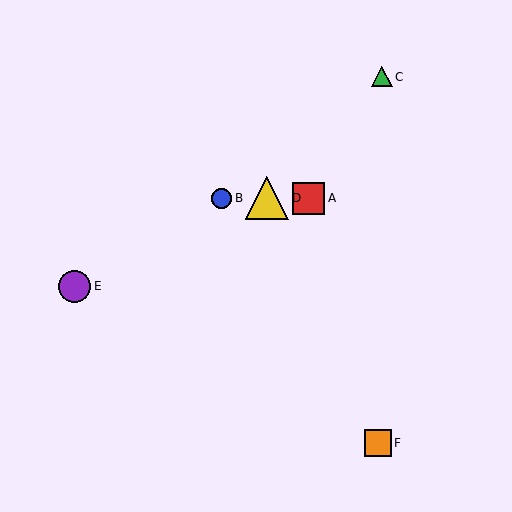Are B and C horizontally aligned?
No, B is at y≈198 and C is at y≈77.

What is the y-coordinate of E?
Object E is at y≈286.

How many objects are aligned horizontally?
3 objects (A, B, D) are aligned horizontally.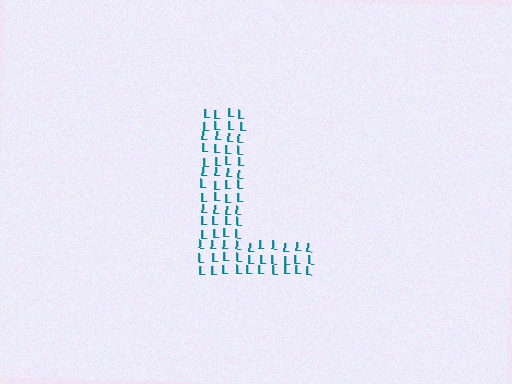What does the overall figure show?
The overall figure shows the letter L.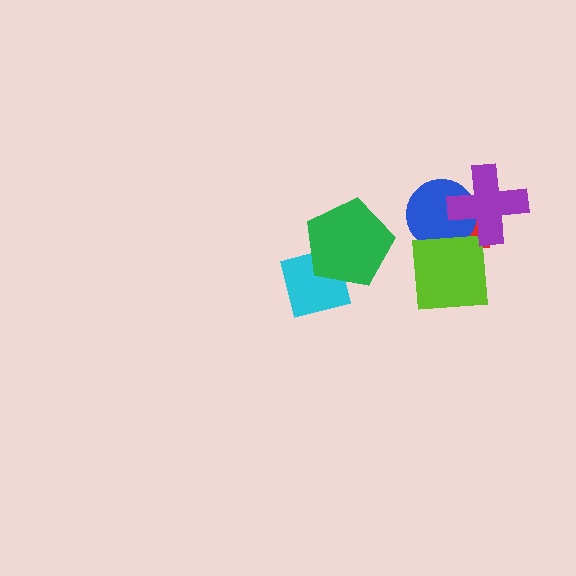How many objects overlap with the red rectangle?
3 objects overlap with the red rectangle.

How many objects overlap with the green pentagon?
1 object overlaps with the green pentagon.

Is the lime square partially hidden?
No, no other shape covers it.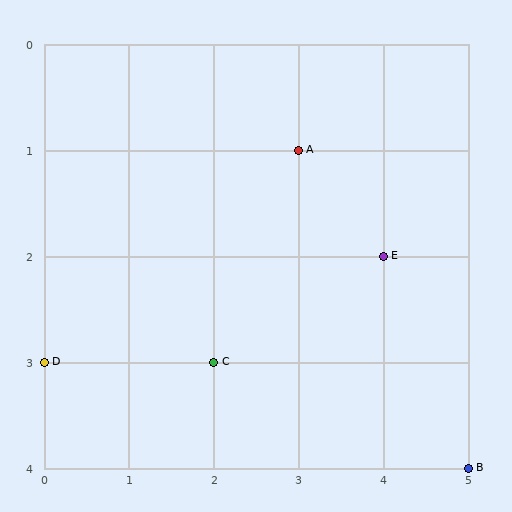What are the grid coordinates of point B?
Point B is at grid coordinates (5, 4).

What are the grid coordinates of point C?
Point C is at grid coordinates (2, 3).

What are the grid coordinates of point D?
Point D is at grid coordinates (0, 3).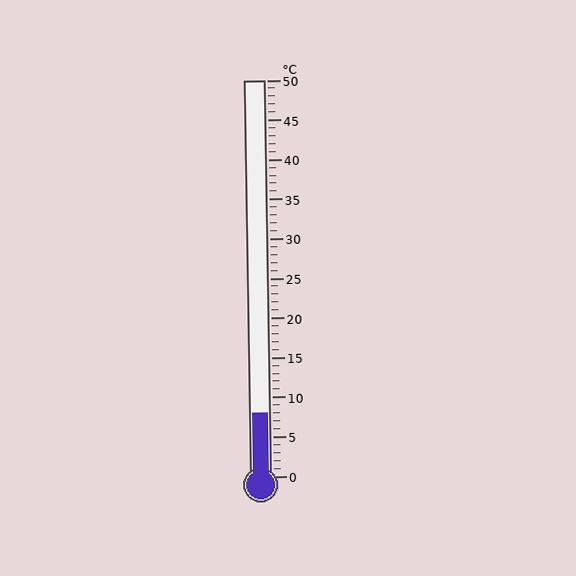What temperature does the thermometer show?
The thermometer shows approximately 8°C.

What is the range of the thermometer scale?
The thermometer scale ranges from 0°C to 50°C.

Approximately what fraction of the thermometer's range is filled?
The thermometer is filled to approximately 15% of its range.